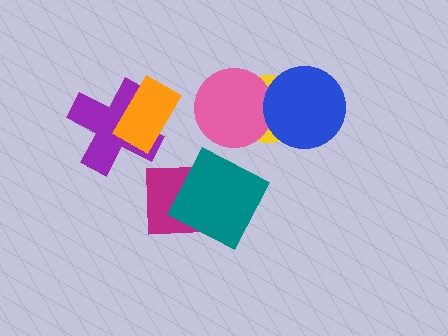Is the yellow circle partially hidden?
Yes, it is partially covered by another shape.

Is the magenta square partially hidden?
Yes, it is partially covered by another shape.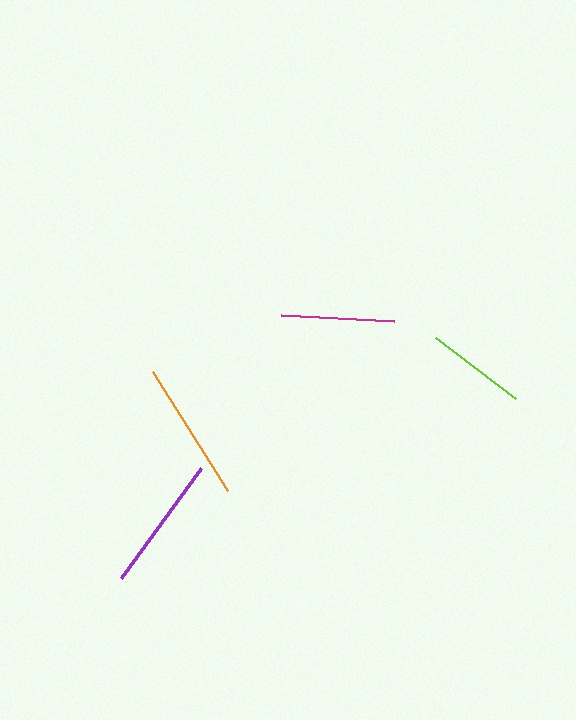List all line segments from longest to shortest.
From longest to shortest: orange, purple, magenta, lime.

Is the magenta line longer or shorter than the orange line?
The orange line is longer than the magenta line.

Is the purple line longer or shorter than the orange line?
The orange line is longer than the purple line.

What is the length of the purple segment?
The purple segment is approximately 136 pixels long.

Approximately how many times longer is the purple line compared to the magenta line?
The purple line is approximately 1.2 times the length of the magenta line.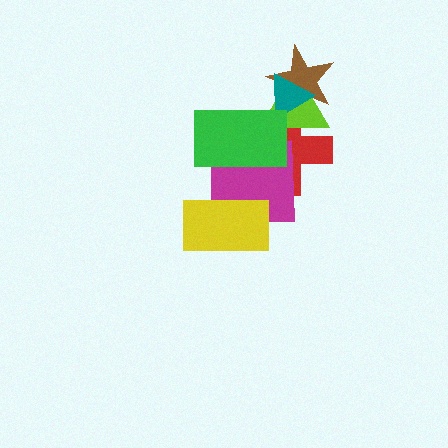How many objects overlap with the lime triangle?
4 objects overlap with the lime triangle.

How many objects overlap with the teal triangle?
4 objects overlap with the teal triangle.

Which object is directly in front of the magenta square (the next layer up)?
The yellow rectangle is directly in front of the magenta square.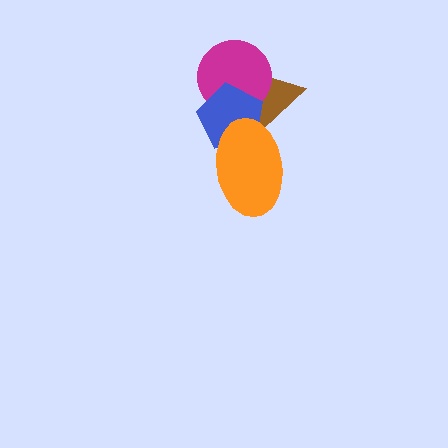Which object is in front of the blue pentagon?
The orange ellipse is in front of the blue pentagon.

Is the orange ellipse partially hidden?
No, no other shape covers it.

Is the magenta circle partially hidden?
Yes, it is partially covered by another shape.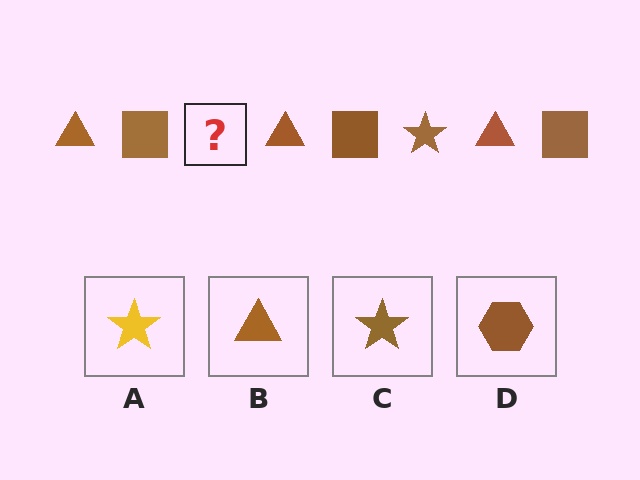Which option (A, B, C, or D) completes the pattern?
C.